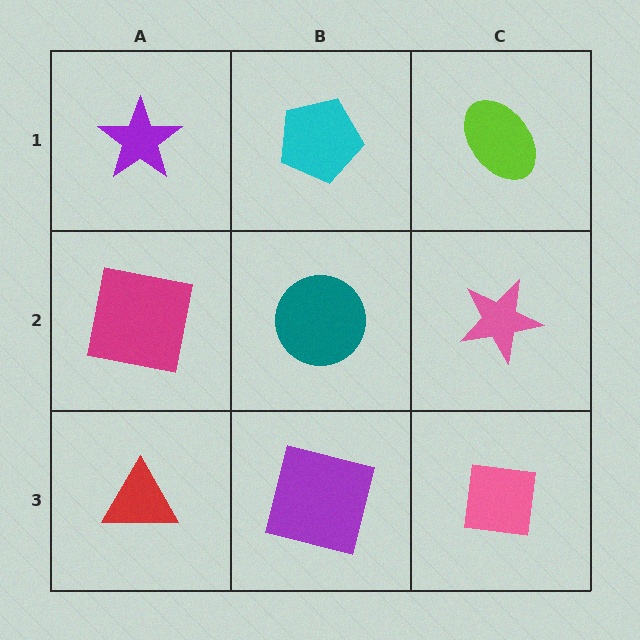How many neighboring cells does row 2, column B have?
4.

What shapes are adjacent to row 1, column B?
A teal circle (row 2, column B), a purple star (row 1, column A), a lime ellipse (row 1, column C).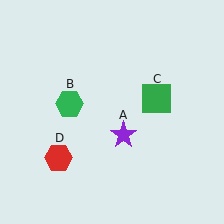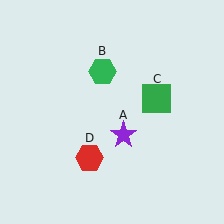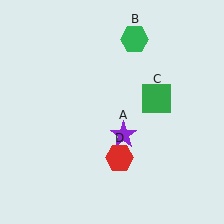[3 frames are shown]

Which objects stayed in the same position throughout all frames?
Purple star (object A) and green square (object C) remained stationary.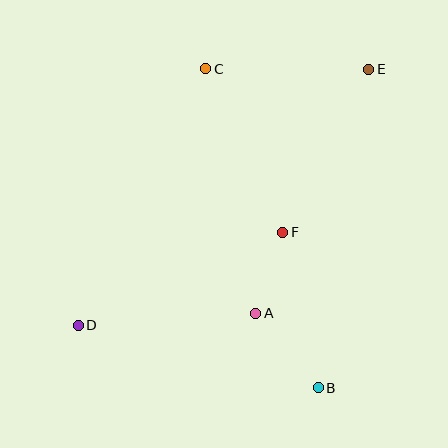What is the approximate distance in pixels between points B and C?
The distance between B and C is approximately 338 pixels.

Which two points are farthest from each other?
Points D and E are farthest from each other.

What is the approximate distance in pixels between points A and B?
The distance between A and B is approximately 97 pixels.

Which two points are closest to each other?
Points A and F are closest to each other.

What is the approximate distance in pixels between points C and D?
The distance between C and D is approximately 287 pixels.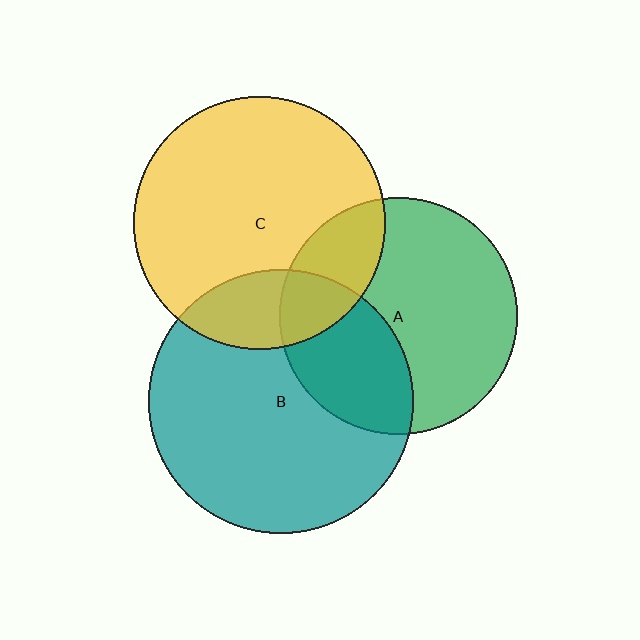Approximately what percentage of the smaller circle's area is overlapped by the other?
Approximately 20%.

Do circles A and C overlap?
Yes.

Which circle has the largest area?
Circle B (teal).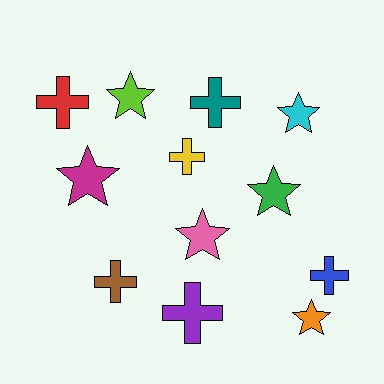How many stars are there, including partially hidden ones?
There are 6 stars.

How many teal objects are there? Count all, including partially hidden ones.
There is 1 teal object.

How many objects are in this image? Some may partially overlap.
There are 12 objects.